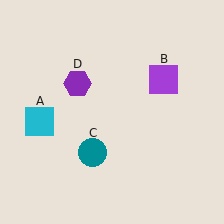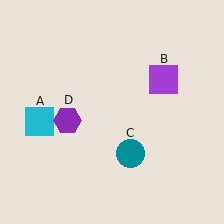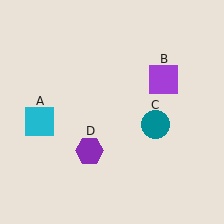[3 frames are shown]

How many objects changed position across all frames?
2 objects changed position: teal circle (object C), purple hexagon (object D).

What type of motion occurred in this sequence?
The teal circle (object C), purple hexagon (object D) rotated counterclockwise around the center of the scene.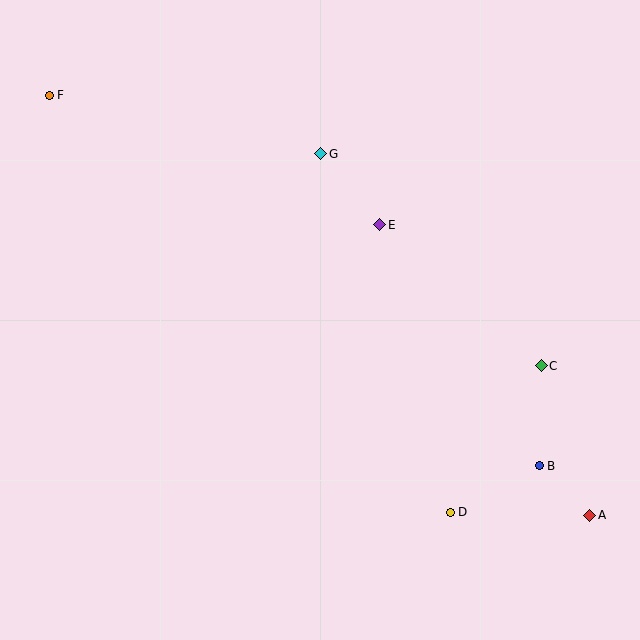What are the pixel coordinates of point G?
Point G is at (321, 154).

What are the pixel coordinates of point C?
Point C is at (541, 366).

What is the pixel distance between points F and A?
The distance between F and A is 684 pixels.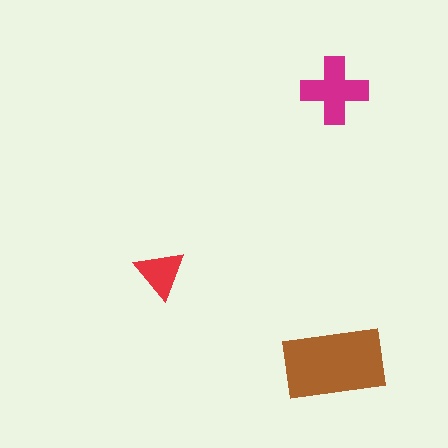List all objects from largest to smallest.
The brown rectangle, the magenta cross, the red triangle.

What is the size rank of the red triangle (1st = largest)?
3rd.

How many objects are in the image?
There are 3 objects in the image.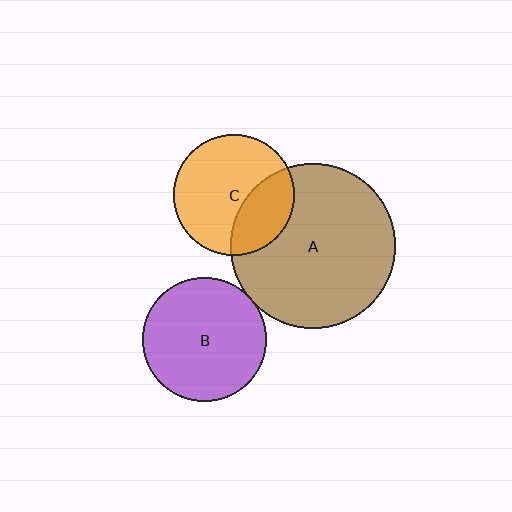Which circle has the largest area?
Circle A (brown).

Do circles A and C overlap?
Yes.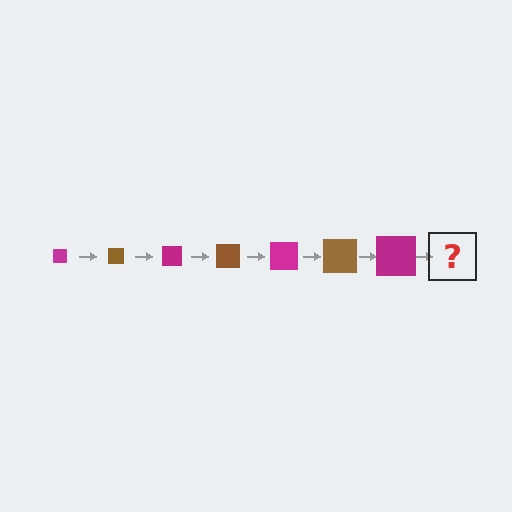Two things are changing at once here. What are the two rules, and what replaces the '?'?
The two rules are that the square grows larger each step and the color cycles through magenta and brown. The '?' should be a brown square, larger than the previous one.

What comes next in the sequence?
The next element should be a brown square, larger than the previous one.